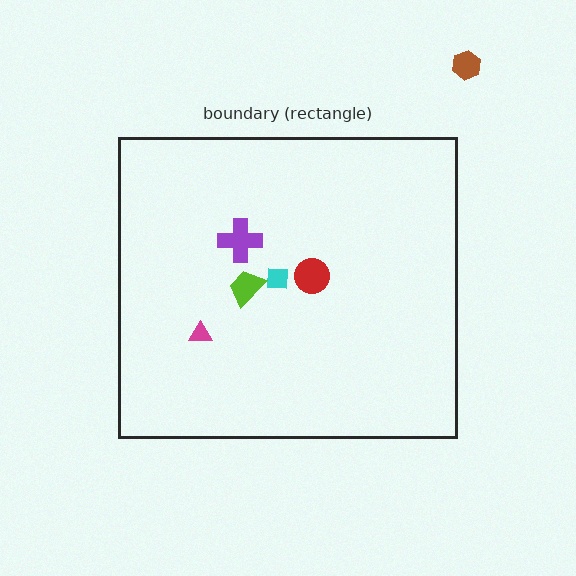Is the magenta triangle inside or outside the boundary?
Inside.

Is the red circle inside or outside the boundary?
Inside.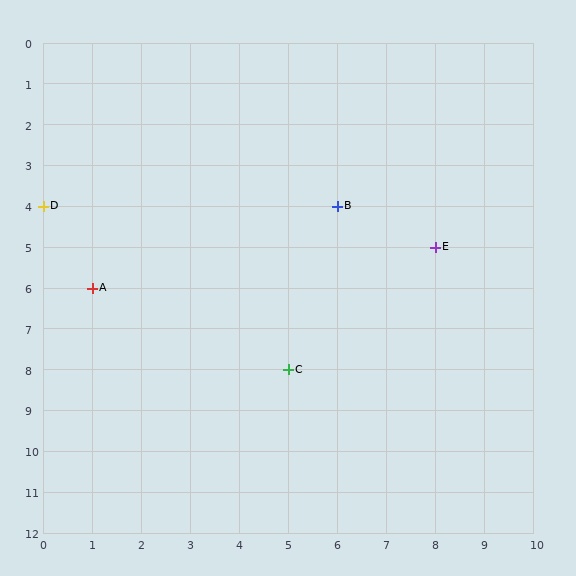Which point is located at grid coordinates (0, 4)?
Point D is at (0, 4).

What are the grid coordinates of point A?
Point A is at grid coordinates (1, 6).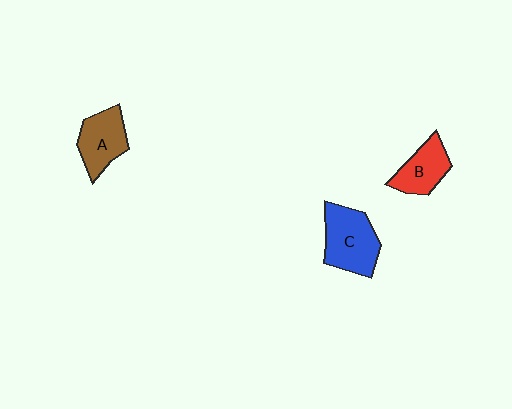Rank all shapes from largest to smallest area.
From largest to smallest: C (blue), A (brown), B (red).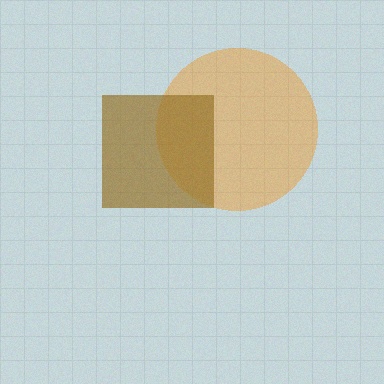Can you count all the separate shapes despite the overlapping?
Yes, there are 2 separate shapes.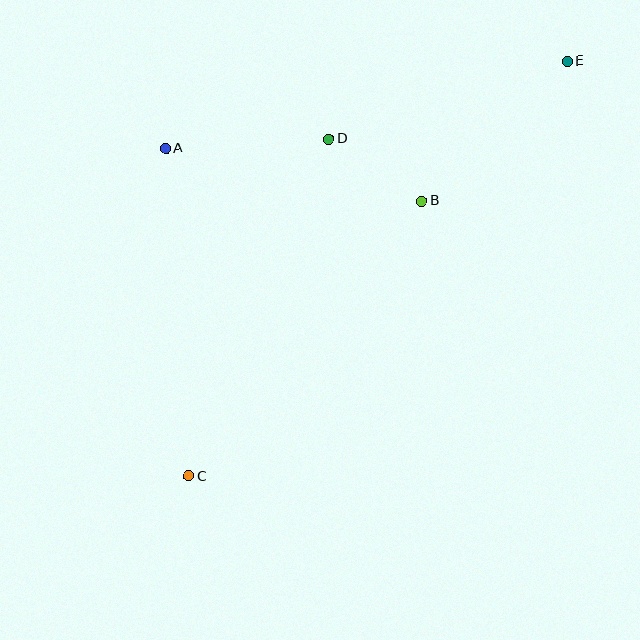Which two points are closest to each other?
Points B and D are closest to each other.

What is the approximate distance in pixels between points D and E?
The distance between D and E is approximately 251 pixels.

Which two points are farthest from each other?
Points C and E are farthest from each other.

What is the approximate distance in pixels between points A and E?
The distance between A and E is approximately 411 pixels.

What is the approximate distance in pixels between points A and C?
The distance between A and C is approximately 328 pixels.